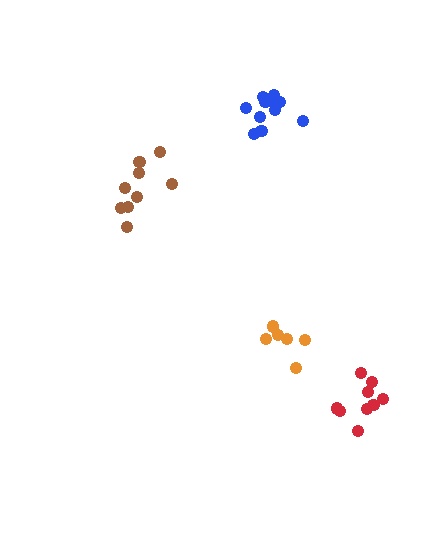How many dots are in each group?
Group 1: 9 dots, Group 2: 9 dots, Group 3: 11 dots, Group 4: 6 dots (35 total).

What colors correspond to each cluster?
The clusters are colored: brown, red, blue, orange.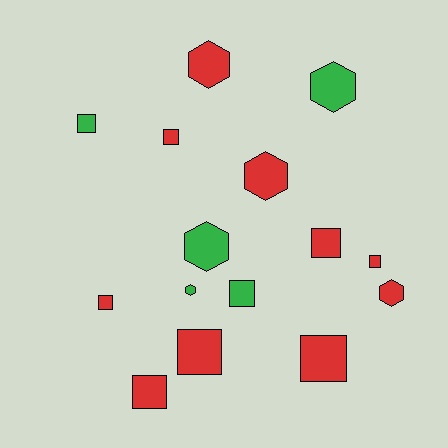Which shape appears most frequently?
Square, with 9 objects.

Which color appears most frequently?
Red, with 10 objects.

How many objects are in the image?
There are 15 objects.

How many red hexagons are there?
There are 3 red hexagons.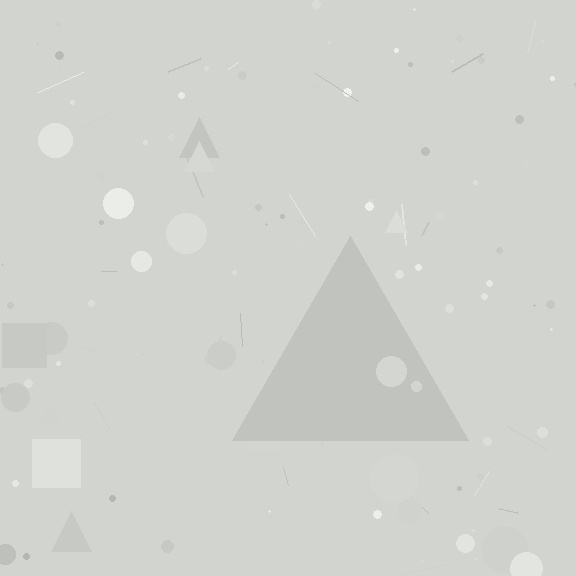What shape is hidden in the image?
A triangle is hidden in the image.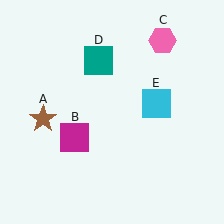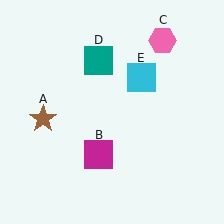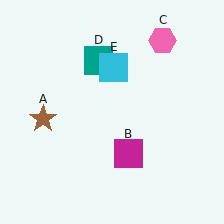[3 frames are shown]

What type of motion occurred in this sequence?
The magenta square (object B), cyan square (object E) rotated counterclockwise around the center of the scene.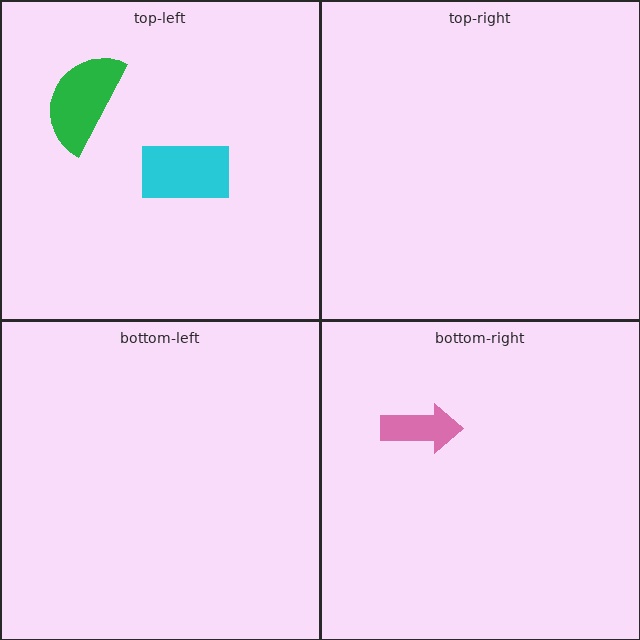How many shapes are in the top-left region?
2.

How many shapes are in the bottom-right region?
1.